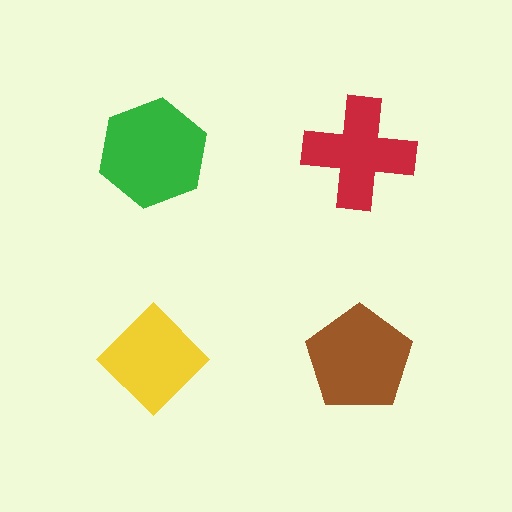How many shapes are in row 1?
2 shapes.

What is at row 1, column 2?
A red cross.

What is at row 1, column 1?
A green hexagon.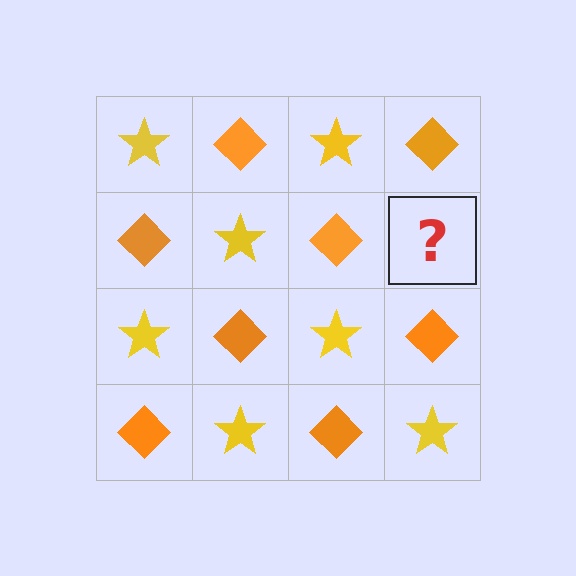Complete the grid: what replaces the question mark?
The question mark should be replaced with a yellow star.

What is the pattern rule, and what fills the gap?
The rule is that it alternates yellow star and orange diamond in a checkerboard pattern. The gap should be filled with a yellow star.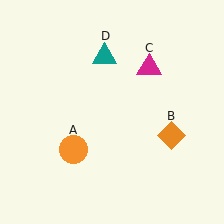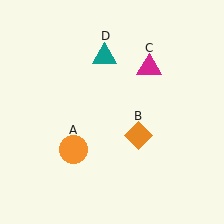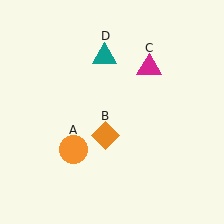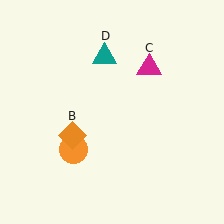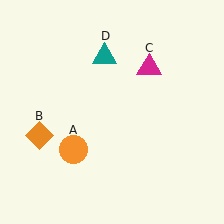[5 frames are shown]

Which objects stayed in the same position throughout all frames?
Orange circle (object A) and magenta triangle (object C) and teal triangle (object D) remained stationary.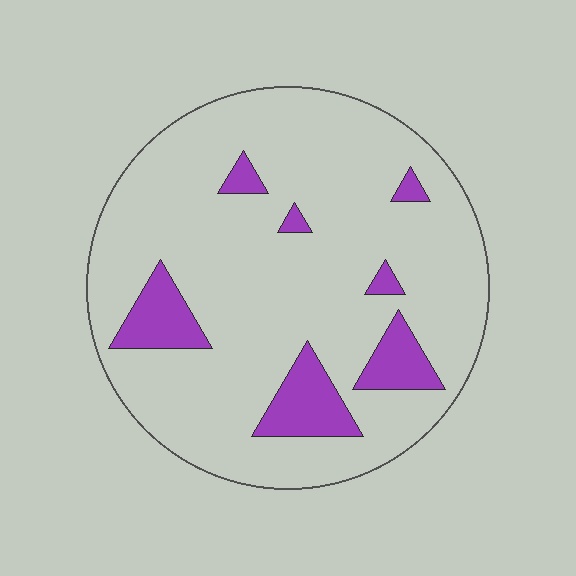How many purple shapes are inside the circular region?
7.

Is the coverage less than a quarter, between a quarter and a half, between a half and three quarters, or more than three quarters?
Less than a quarter.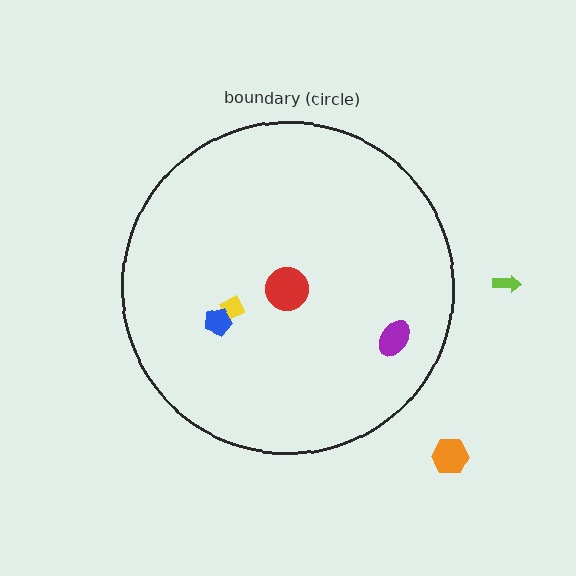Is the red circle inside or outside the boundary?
Inside.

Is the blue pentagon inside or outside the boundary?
Inside.